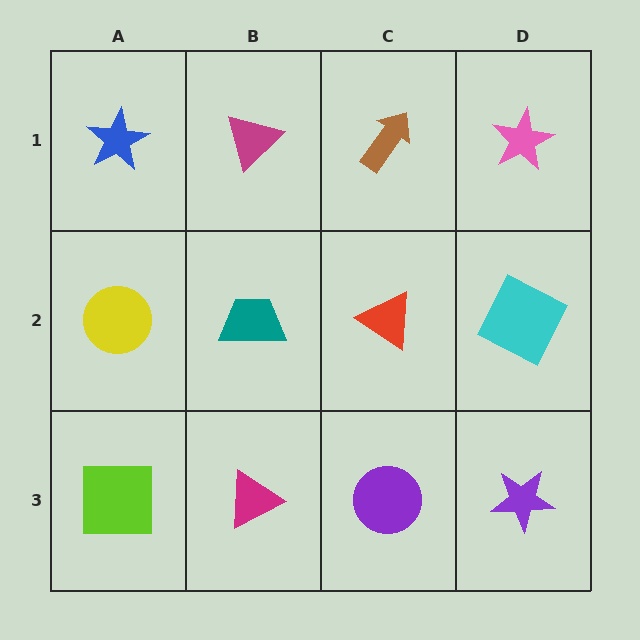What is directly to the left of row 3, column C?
A magenta triangle.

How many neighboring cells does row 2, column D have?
3.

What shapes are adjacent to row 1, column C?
A red triangle (row 2, column C), a magenta triangle (row 1, column B), a pink star (row 1, column D).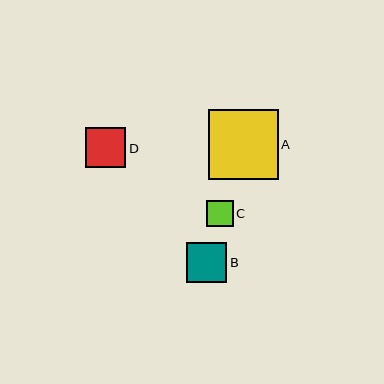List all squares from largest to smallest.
From largest to smallest: A, D, B, C.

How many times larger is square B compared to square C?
Square B is approximately 1.5 times the size of square C.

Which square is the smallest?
Square C is the smallest with a size of approximately 26 pixels.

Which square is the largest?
Square A is the largest with a size of approximately 69 pixels.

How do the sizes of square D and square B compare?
Square D and square B are approximately the same size.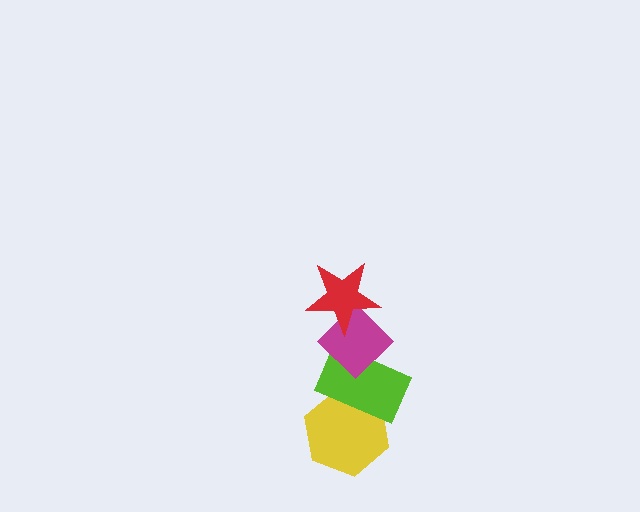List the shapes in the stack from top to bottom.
From top to bottom: the red star, the magenta diamond, the lime rectangle, the yellow hexagon.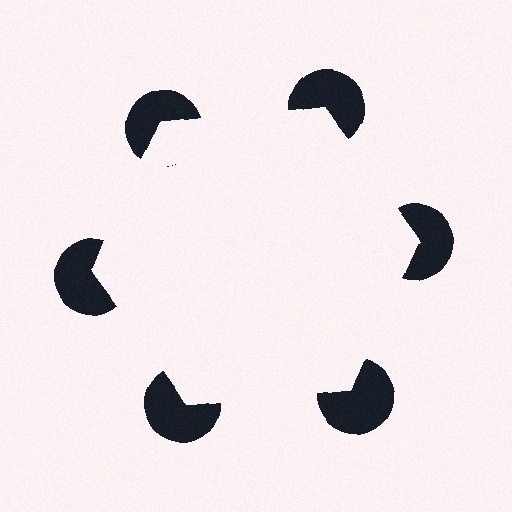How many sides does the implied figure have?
6 sides.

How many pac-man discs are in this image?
There are 6 — one at each vertex of the illusory hexagon.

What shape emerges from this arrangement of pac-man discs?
An illusory hexagon — its edges are inferred from the aligned wedge cuts in the pac-man discs, not physically drawn.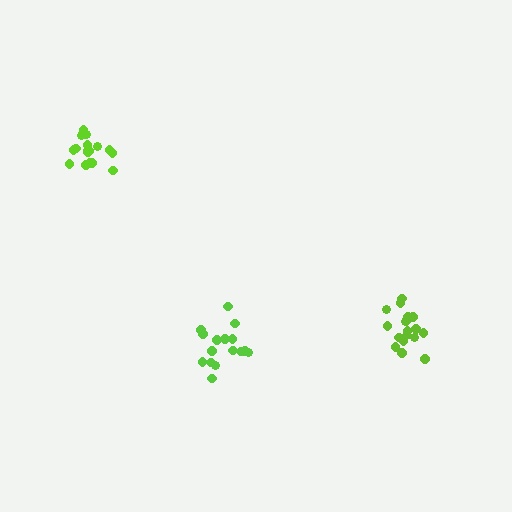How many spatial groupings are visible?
There are 3 spatial groupings.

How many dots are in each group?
Group 1: 18 dots, Group 2: 17 dots, Group 3: 16 dots (51 total).